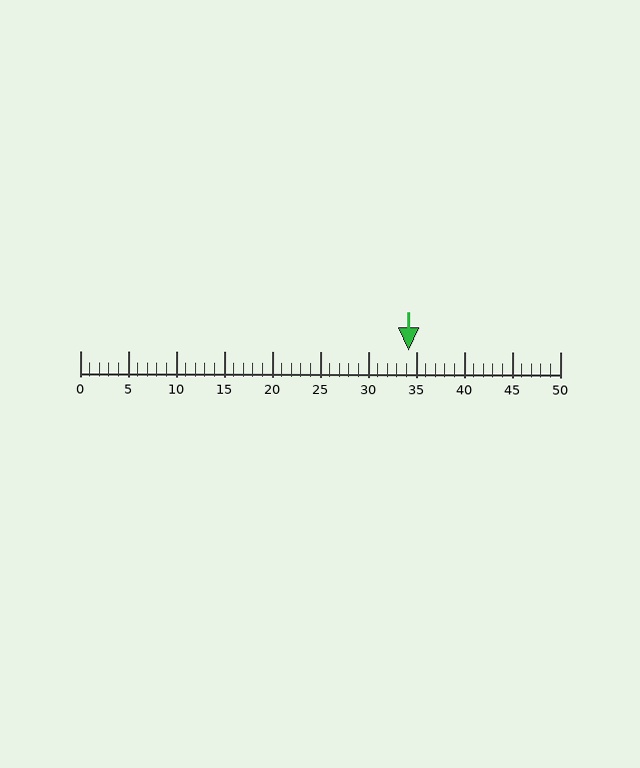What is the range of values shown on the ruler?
The ruler shows values from 0 to 50.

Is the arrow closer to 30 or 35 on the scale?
The arrow is closer to 35.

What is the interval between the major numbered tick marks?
The major tick marks are spaced 5 units apart.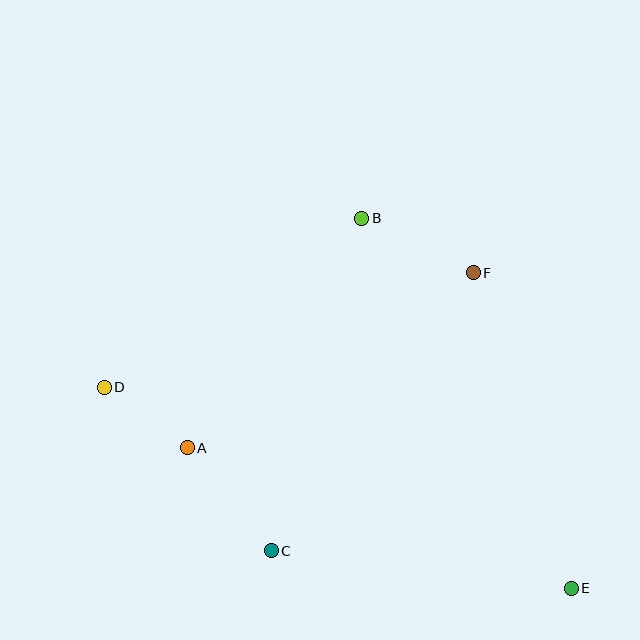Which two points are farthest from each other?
Points D and E are farthest from each other.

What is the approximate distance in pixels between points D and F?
The distance between D and F is approximately 386 pixels.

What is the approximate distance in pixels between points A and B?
The distance between A and B is approximately 288 pixels.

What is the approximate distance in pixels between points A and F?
The distance between A and F is approximately 335 pixels.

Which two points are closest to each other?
Points A and D are closest to each other.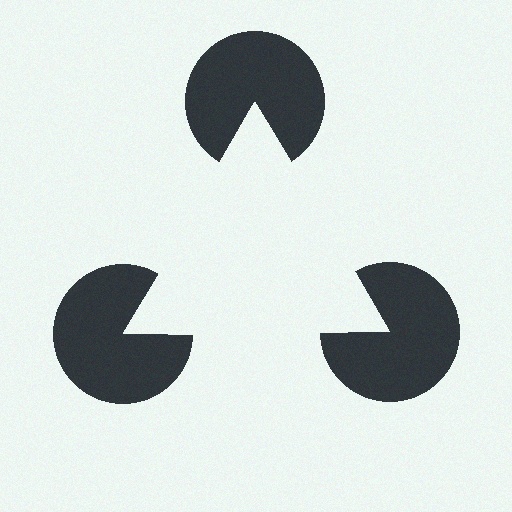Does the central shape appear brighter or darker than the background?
It typically appears slightly brighter than the background, even though no actual brightness change is drawn.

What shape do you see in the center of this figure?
An illusory triangle — its edges are inferred from the aligned wedge cuts in the pac-man discs, not physically drawn.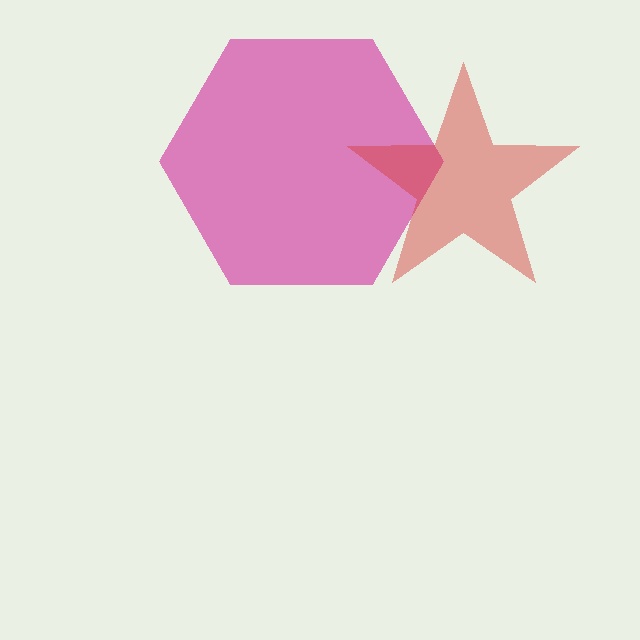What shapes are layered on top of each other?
The layered shapes are: a magenta hexagon, a red star.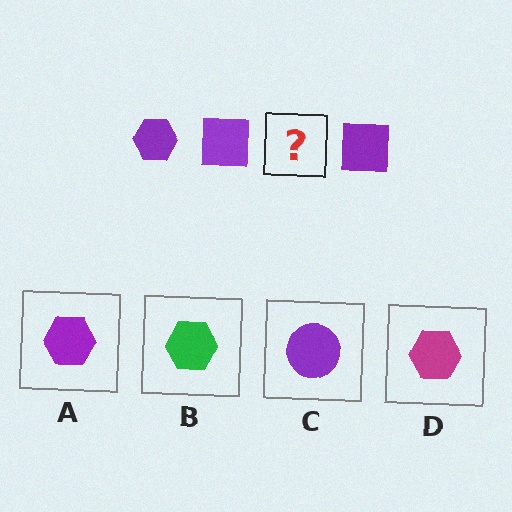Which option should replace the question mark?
Option A.